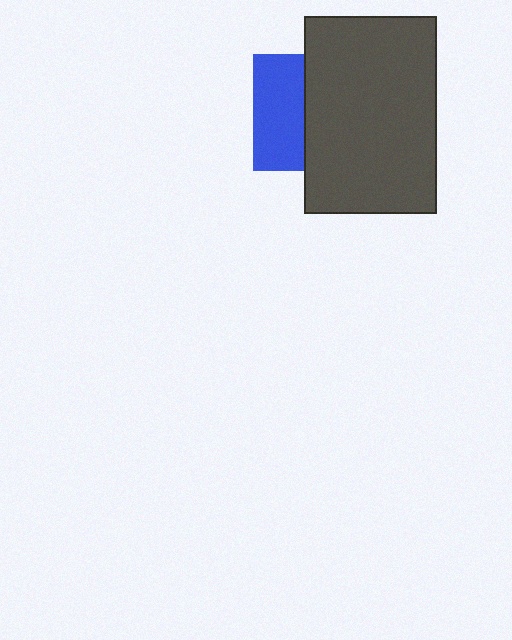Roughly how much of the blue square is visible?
A small part of it is visible (roughly 43%).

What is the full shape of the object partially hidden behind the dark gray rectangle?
The partially hidden object is a blue square.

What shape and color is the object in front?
The object in front is a dark gray rectangle.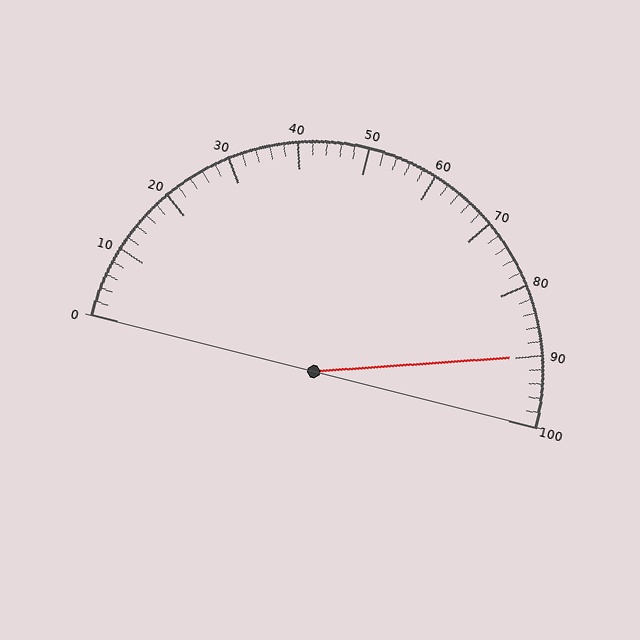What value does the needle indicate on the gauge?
The needle indicates approximately 90.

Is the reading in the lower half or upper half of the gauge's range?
The reading is in the upper half of the range (0 to 100).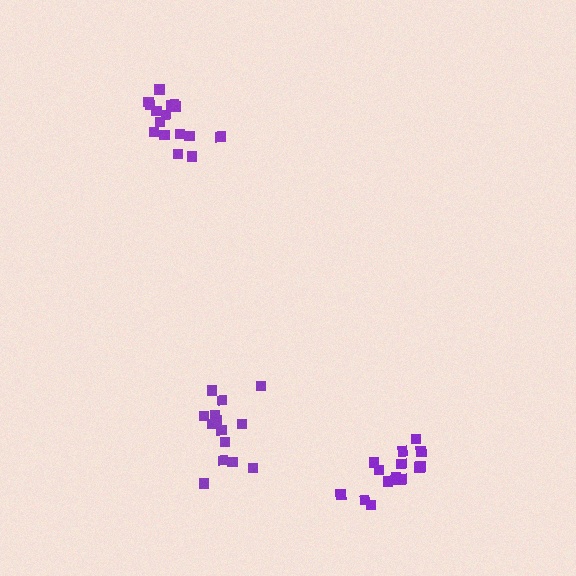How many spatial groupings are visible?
There are 3 spatial groupings.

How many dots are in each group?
Group 1: 14 dots, Group 2: 15 dots, Group 3: 16 dots (45 total).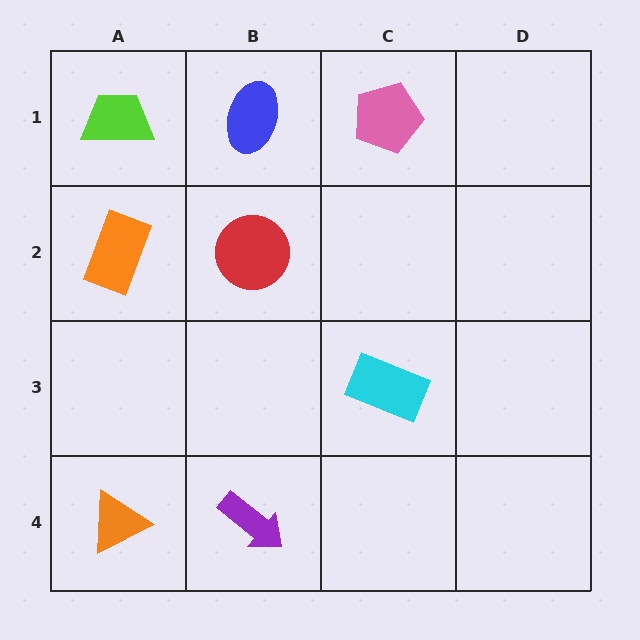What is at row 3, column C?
A cyan rectangle.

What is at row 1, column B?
A blue ellipse.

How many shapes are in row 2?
2 shapes.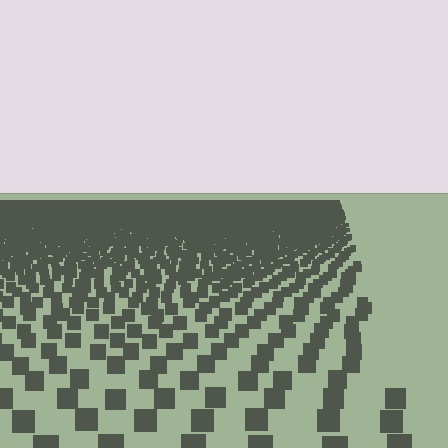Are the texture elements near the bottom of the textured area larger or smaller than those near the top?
Larger. Near the bottom, elements are closer to the viewer and appear at a bigger on-screen size.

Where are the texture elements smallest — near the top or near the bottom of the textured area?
Near the top.